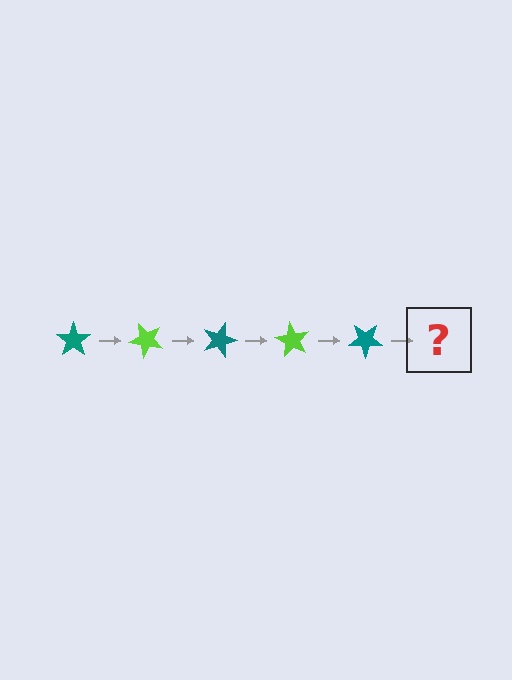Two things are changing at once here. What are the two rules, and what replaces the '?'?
The two rules are that it rotates 45 degrees each step and the color cycles through teal and lime. The '?' should be a lime star, rotated 225 degrees from the start.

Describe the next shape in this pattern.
It should be a lime star, rotated 225 degrees from the start.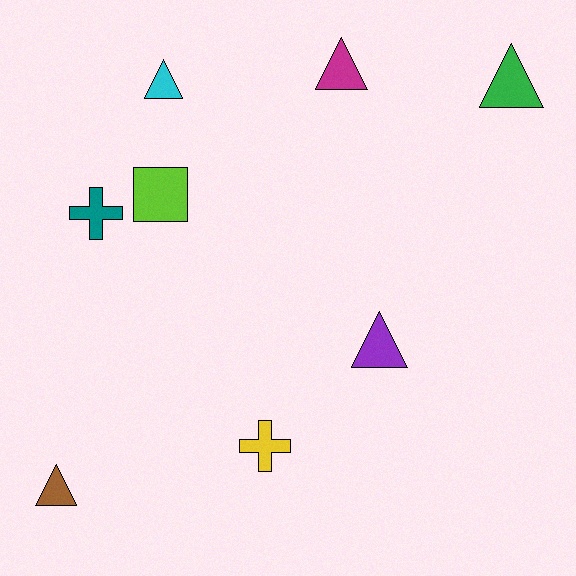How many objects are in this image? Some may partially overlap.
There are 8 objects.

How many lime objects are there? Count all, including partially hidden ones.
There is 1 lime object.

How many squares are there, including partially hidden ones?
There is 1 square.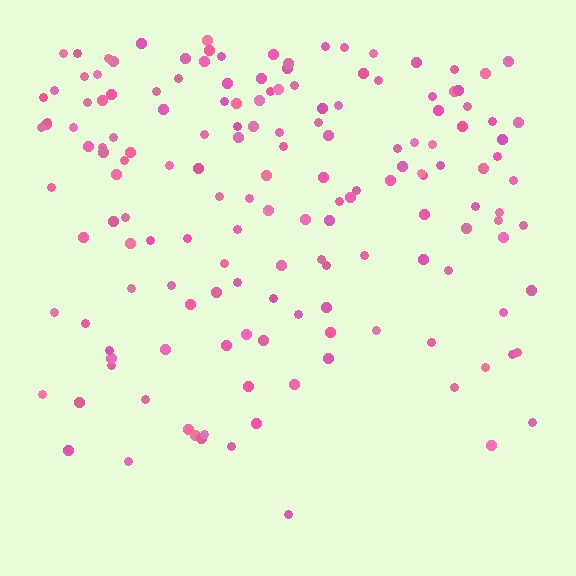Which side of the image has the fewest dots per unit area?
The bottom.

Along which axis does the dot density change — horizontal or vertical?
Vertical.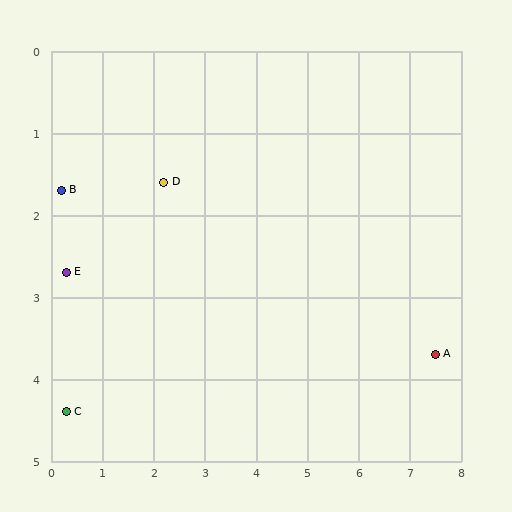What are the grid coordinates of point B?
Point B is at approximately (0.2, 1.7).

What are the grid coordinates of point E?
Point E is at approximately (0.3, 2.7).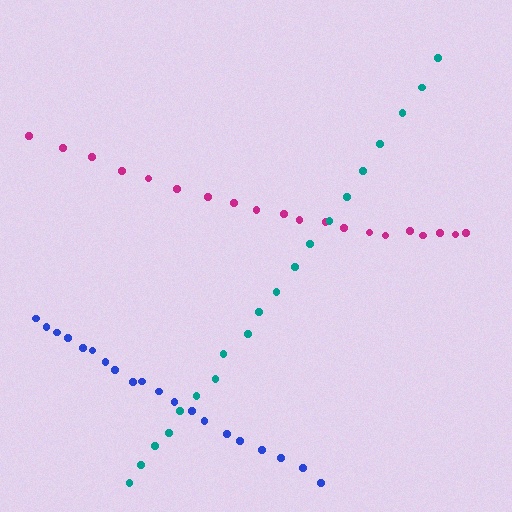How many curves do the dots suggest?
There are 3 distinct paths.